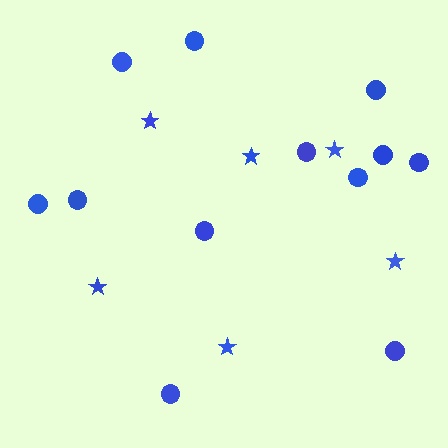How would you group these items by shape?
There are 2 groups: one group of stars (6) and one group of circles (12).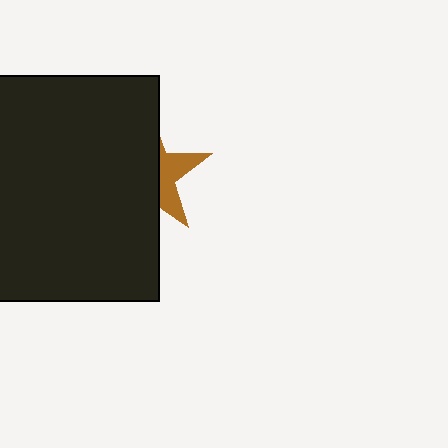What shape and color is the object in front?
The object in front is a black rectangle.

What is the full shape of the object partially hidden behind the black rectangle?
The partially hidden object is a brown star.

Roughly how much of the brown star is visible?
A small part of it is visible (roughly 34%).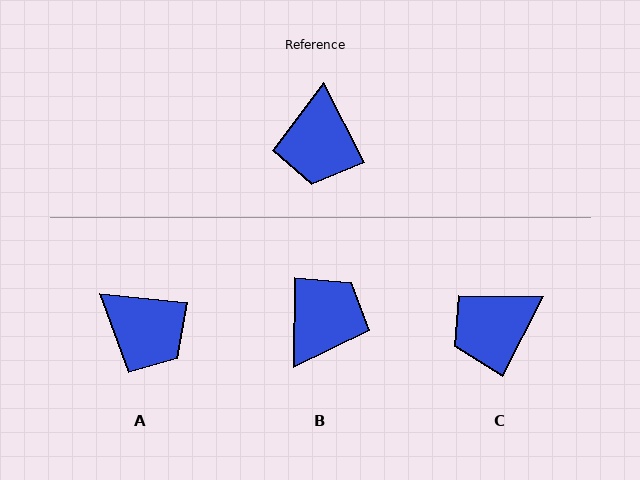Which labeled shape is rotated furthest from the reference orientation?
B, about 152 degrees away.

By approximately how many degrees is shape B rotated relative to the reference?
Approximately 152 degrees counter-clockwise.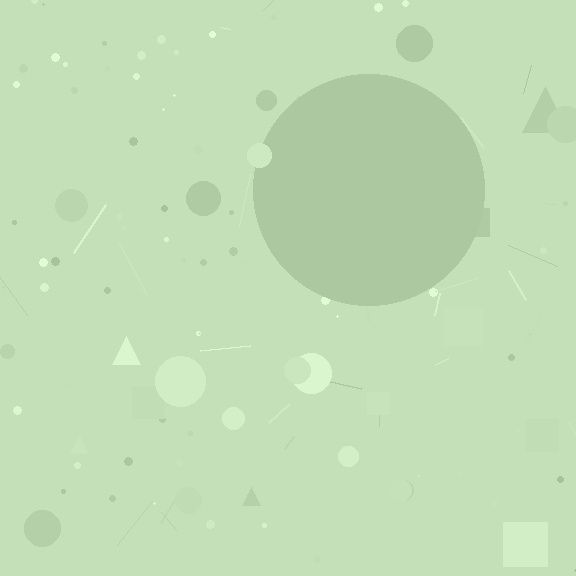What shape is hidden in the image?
A circle is hidden in the image.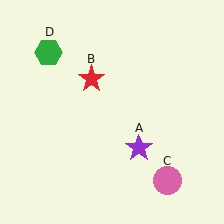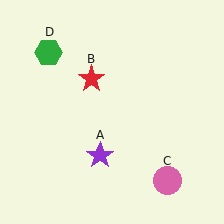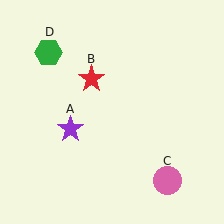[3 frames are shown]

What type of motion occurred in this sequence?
The purple star (object A) rotated clockwise around the center of the scene.